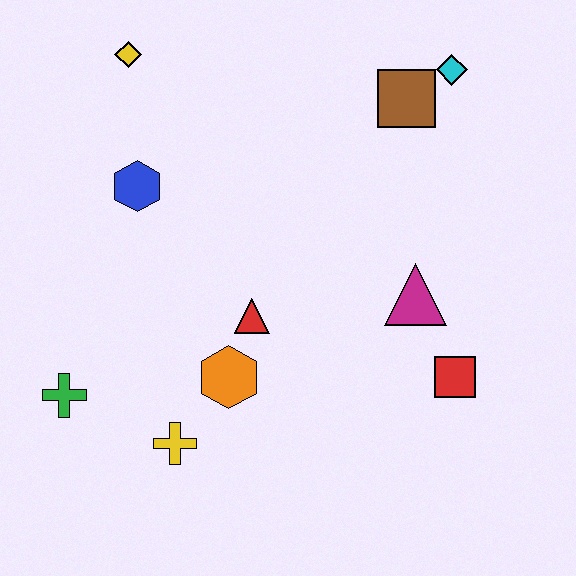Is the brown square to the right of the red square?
No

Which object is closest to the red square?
The magenta triangle is closest to the red square.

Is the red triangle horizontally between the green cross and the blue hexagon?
No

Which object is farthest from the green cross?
The cyan diamond is farthest from the green cross.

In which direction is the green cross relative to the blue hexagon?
The green cross is below the blue hexagon.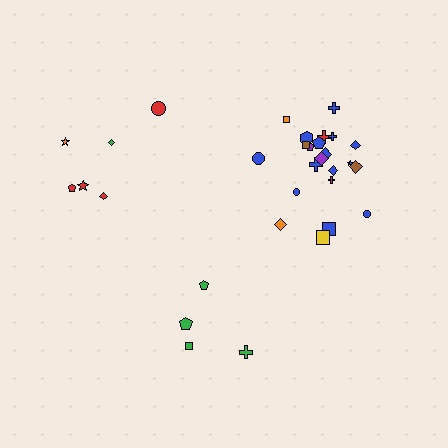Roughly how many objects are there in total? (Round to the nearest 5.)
Roughly 30 objects in total.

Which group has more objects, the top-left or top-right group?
The top-right group.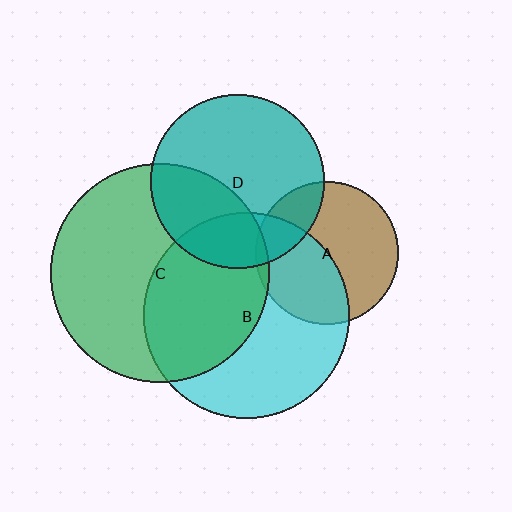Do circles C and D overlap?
Yes.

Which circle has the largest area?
Circle C (green).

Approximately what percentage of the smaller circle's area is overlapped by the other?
Approximately 35%.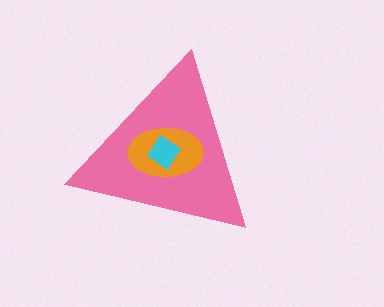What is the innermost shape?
The cyan diamond.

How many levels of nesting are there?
3.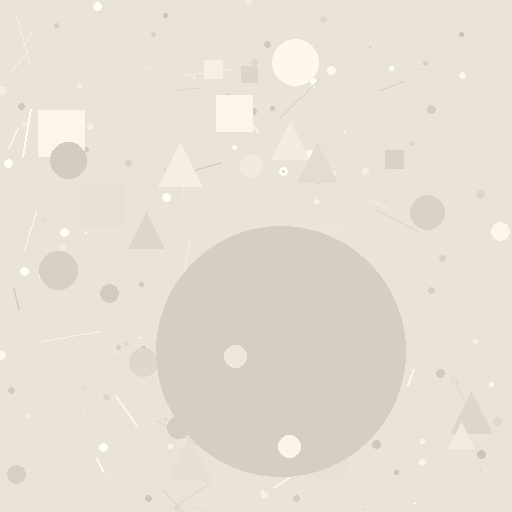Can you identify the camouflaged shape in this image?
The camouflaged shape is a circle.